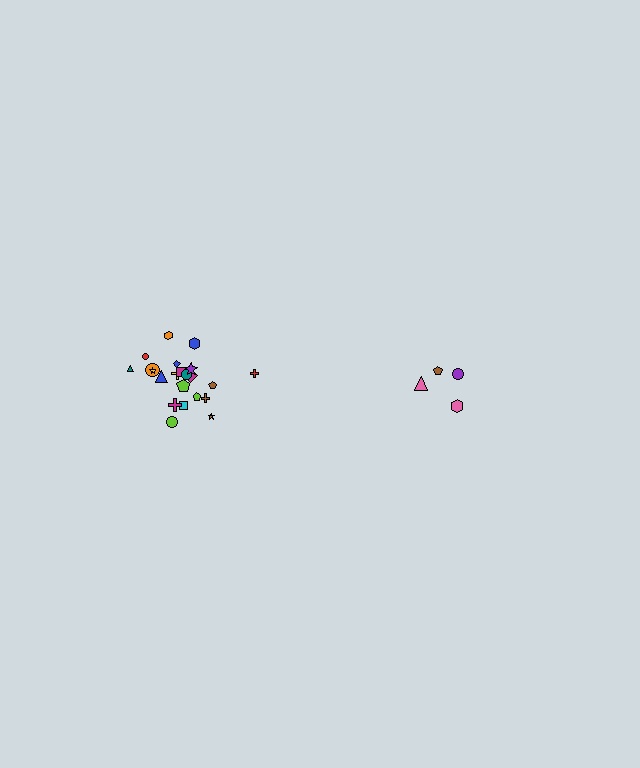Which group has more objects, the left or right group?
The left group.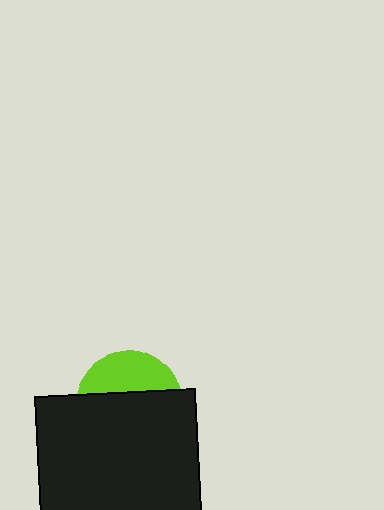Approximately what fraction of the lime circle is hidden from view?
Roughly 64% of the lime circle is hidden behind the black square.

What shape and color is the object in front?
The object in front is a black square.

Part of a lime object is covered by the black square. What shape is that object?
It is a circle.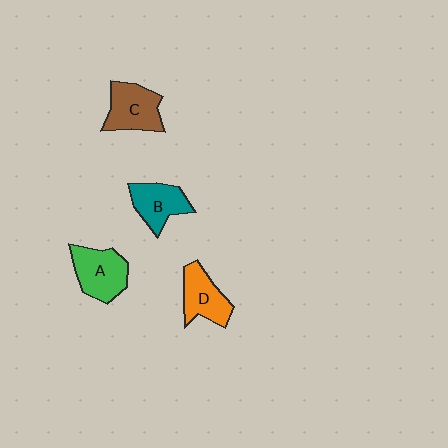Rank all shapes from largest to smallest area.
From largest to smallest: A (green), C (brown), D (orange), B (teal).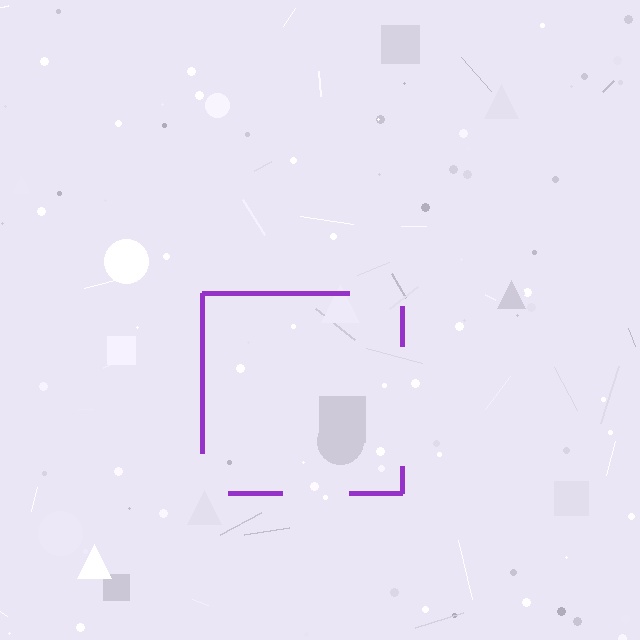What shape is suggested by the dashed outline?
The dashed outline suggests a square.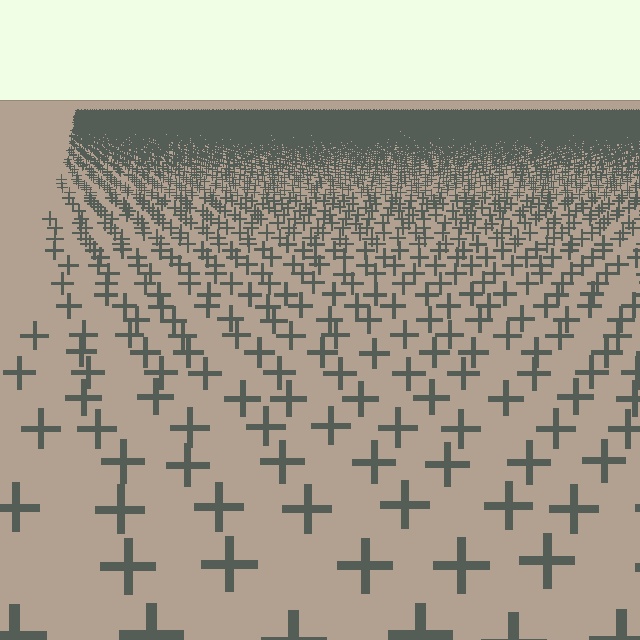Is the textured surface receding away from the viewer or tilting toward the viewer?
The surface is receding away from the viewer. Texture elements get smaller and denser toward the top.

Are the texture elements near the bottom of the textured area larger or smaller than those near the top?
Larger. Near the bottom, elements are closer to the viewer and appear at a bigger on-screen size.